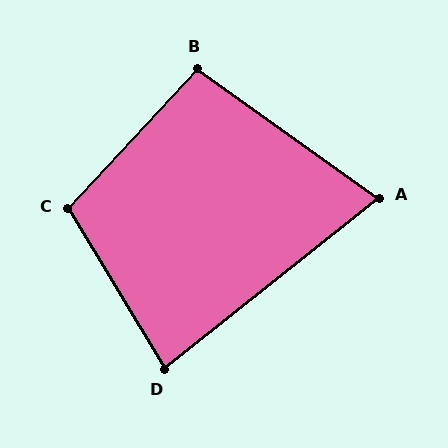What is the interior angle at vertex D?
Approximately 83 degrees (acute).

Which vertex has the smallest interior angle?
A, at approximately 74 degrees.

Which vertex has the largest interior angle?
C, at approximately 106 degrees.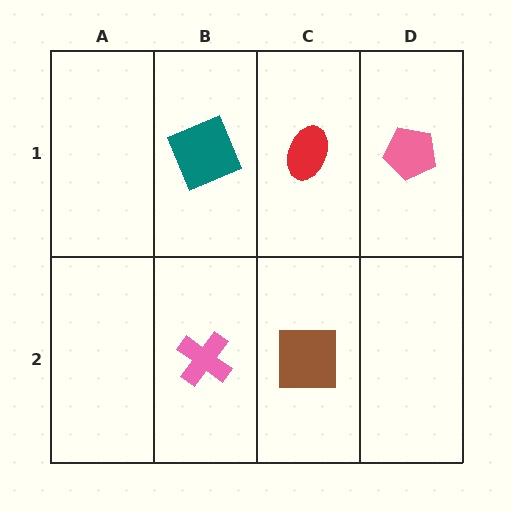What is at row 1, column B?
A teal square.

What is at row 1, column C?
A red ellipse.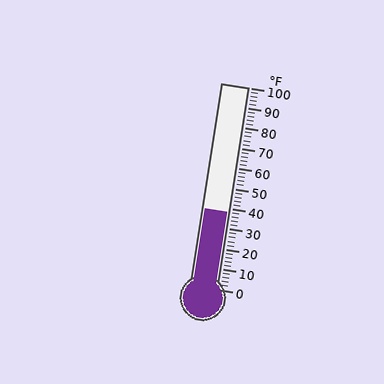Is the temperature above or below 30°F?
The temperature is above 30°F.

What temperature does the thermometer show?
The thermometer shows approximately 38°F.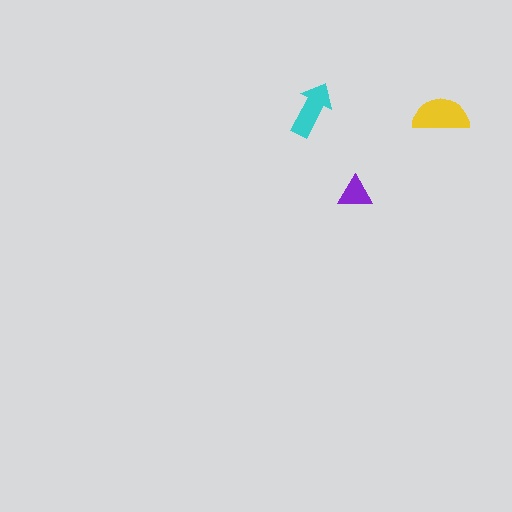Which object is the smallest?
The purple triangle.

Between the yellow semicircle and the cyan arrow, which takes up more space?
The yellow semicircle.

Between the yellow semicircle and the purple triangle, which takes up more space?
The yellow semicircle.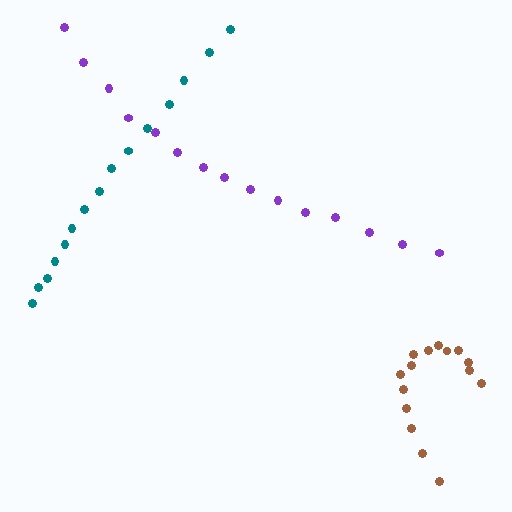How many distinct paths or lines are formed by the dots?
There are 3 distinct paths.